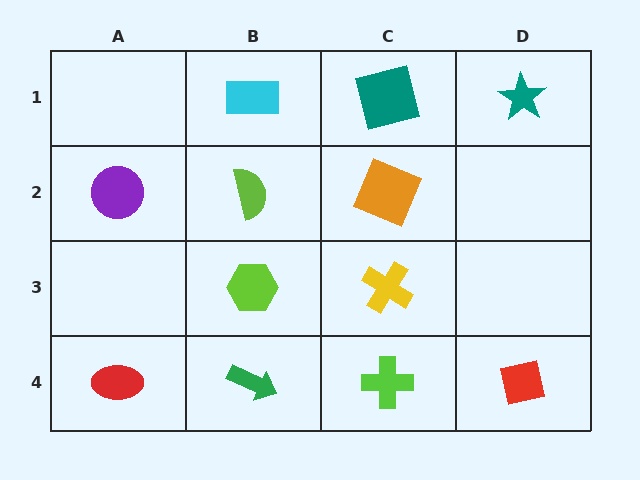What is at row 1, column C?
A teal square.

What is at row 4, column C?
A lime cross.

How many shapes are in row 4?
4 shapes.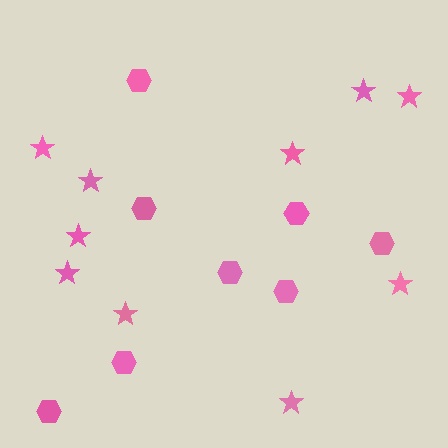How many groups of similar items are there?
There are 2 groups: one group of stars (10) and one group of hexagons (8).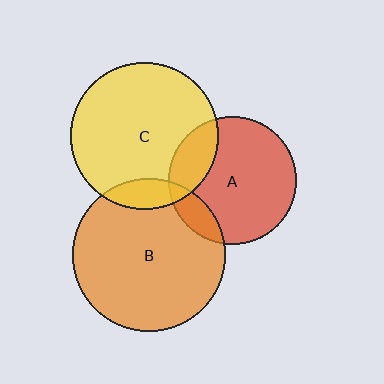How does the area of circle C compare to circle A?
Approximately 1.3 times.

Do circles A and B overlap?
Yes.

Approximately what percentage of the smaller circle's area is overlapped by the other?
Approximately 15%.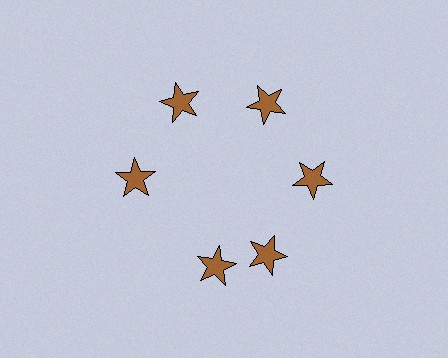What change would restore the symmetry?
The symmetry would be restored by rotating it back into even spacing with its neighbors so that all 6 stars sit at equal angles and equal distance from the center.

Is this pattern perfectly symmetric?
No. The 6 brown stars are arranged in a ring, but one element near the 7 o'clock position is rotated out of alignment along the ring, breaking the 6-fold rotational symmetry.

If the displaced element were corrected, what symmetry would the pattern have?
It would have 6-fold rotational symmetry — the pattern would map onto itself every 60 degrees.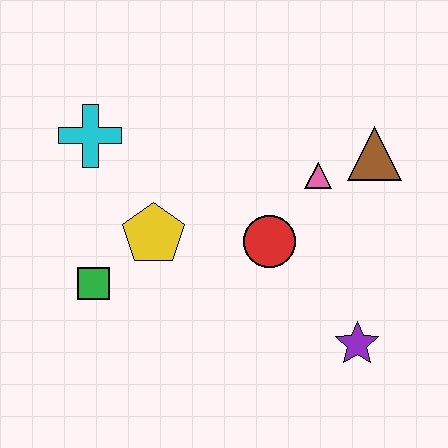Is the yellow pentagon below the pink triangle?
Yes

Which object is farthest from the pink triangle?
The green square is farthest from the pink triangle.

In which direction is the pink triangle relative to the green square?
The pink triangle is to the right of the green square.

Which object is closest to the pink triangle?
The brown triangle is closest to the pink triangle.